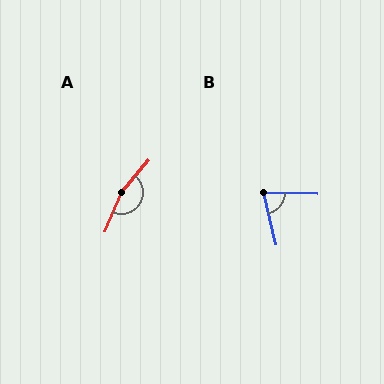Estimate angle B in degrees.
Approximately 76 degrees.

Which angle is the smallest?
B, at approximately 76 degrees.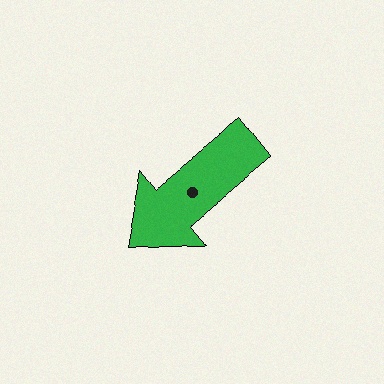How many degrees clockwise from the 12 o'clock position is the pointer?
Approximately 231 degrees.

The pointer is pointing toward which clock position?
Roughly 8 o'clock.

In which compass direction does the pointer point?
Southwest.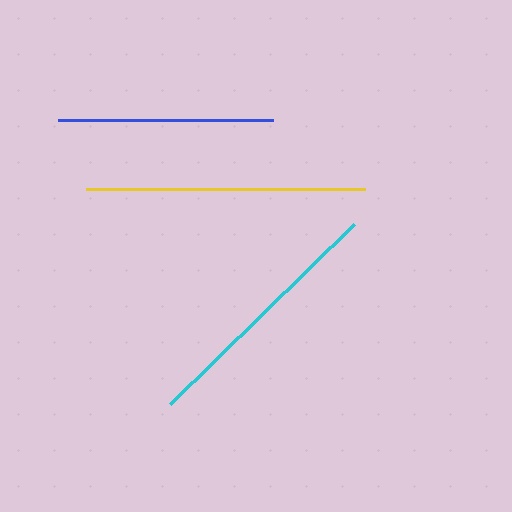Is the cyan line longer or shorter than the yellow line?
The yellow line is longer than the cyan line.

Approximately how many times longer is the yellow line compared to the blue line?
The yellow line is approximately 1.3 times the length of the blue line.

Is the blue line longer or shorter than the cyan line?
The cyan line is longer than the blue line.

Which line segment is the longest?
The yellow line is the longest at approximately 280 pixels.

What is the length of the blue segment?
The blue segment is approximately 215 pixels long.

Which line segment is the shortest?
The blue line is the shortest at approximately 215 pixels.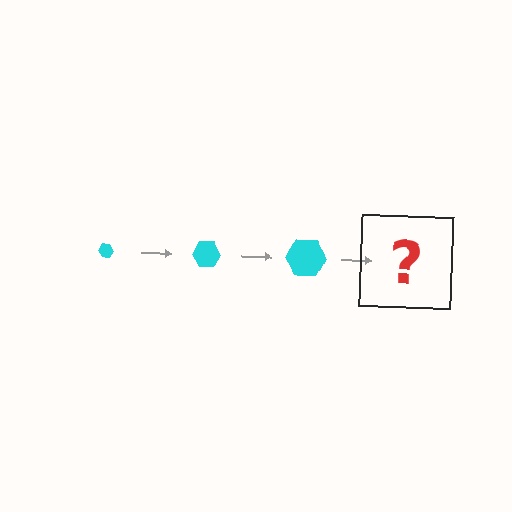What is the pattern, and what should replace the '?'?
The pattern is that the hexagon gets progressively larger each step. The '?' should be a cyan hexagon, larger than the previous one.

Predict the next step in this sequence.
The next step is a cyan hexagon, larger than the previous one.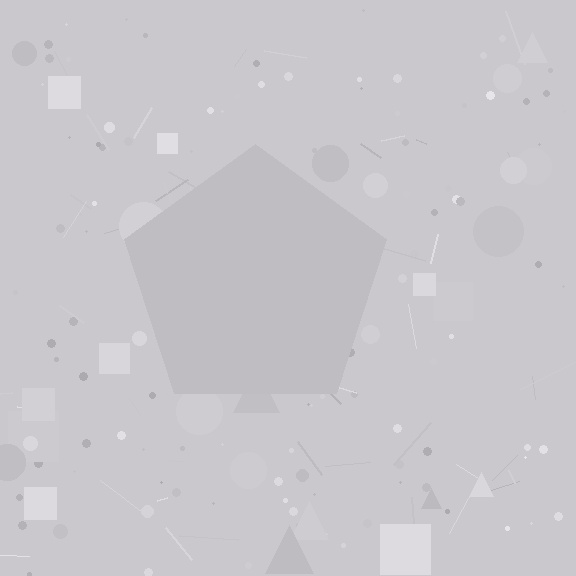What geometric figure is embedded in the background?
A pentagon is embedded in the background.